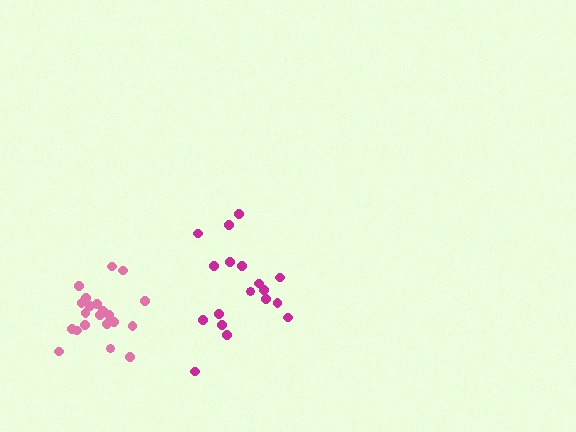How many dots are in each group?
Group 1: 18 dots, Group 2: 21 dots (39 total).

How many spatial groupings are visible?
There are 2 spatial groupings.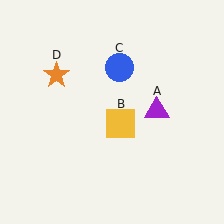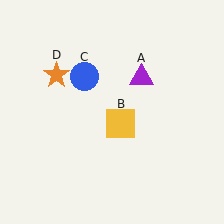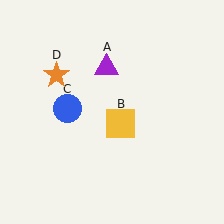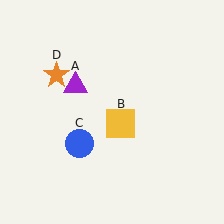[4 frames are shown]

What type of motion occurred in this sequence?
The purple triangle (object A), blue circle (object C) rotated counterclockwise around the center of the scene.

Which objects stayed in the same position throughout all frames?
Yellow square (object B) and orange star (object D) remained stationary.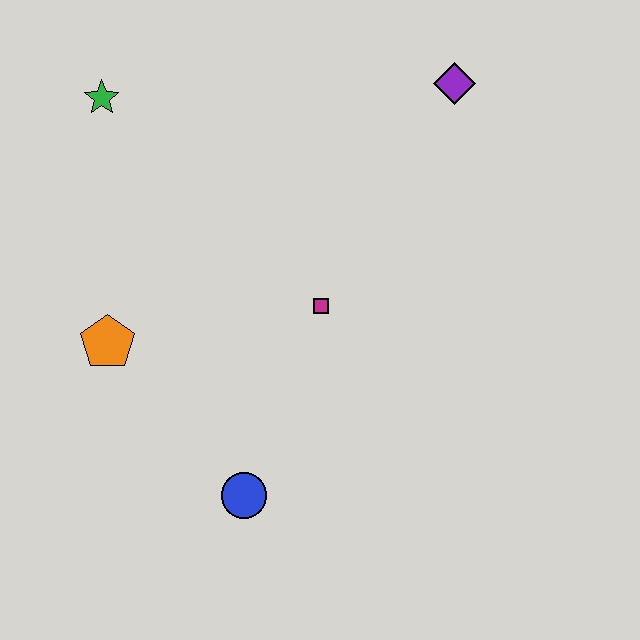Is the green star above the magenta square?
Yes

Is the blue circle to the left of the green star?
No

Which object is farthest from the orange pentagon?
The purple diamond is farthest from the orange pentagon.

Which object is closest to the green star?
The orange pentagon is closest to the green star.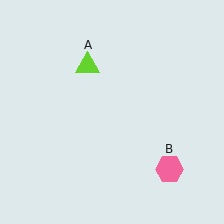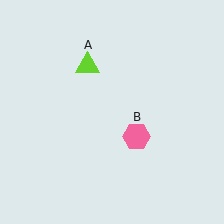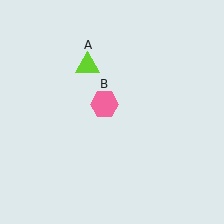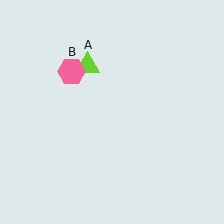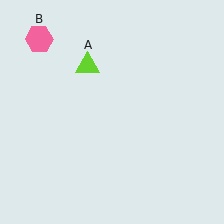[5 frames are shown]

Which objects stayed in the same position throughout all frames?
Lime triangle (object A) remained stationary.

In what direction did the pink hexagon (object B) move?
The pink hexagon (object B) moved up and to the left.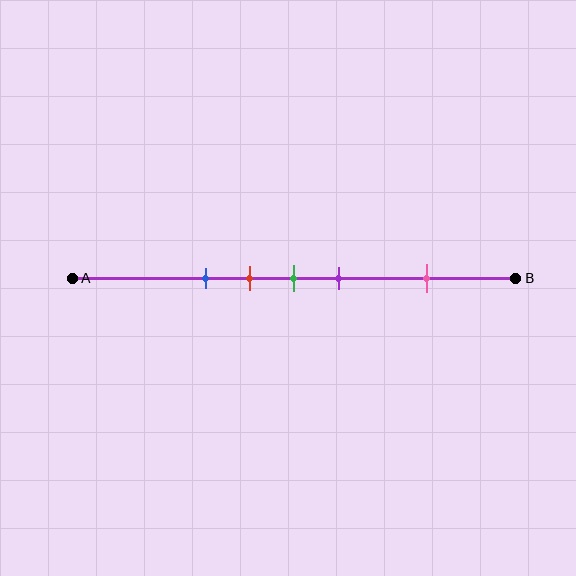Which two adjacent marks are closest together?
The red and green marks are the closest adjacent pair.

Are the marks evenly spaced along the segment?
No, the marks are not evenly spaced.